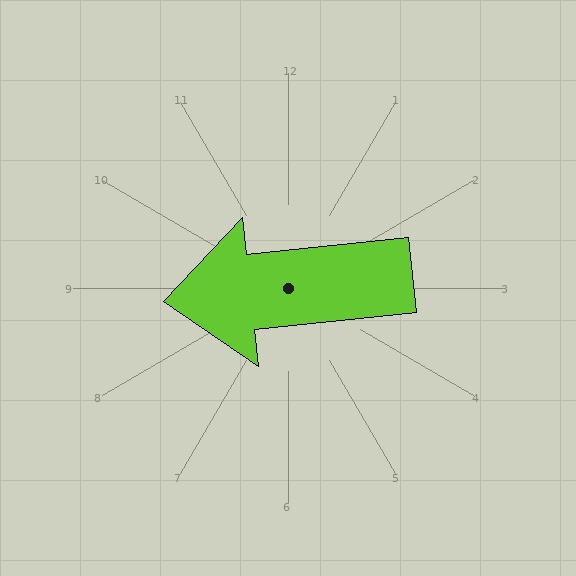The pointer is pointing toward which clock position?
Roughly 9 o'clock.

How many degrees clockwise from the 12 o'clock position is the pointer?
Approximately 264 degrees.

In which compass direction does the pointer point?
West.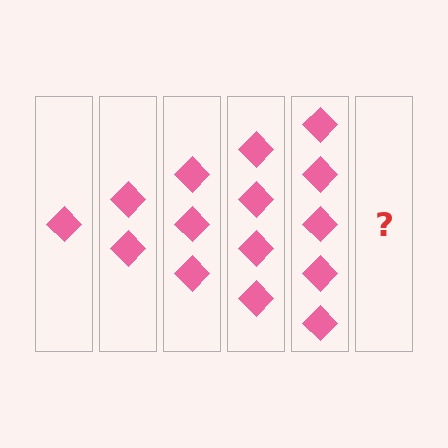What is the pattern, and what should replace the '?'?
The pattern is that each step adds one more diamond. The '?' should be 6 diamonds.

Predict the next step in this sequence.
The next step is 6 diamonds.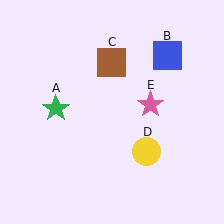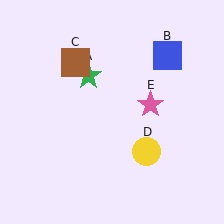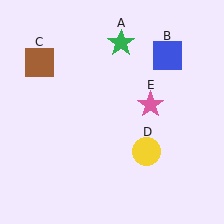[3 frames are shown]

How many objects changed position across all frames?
2 objects changed position: green star (object A), brown square (object C).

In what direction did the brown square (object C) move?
The brown square (object C) moved left.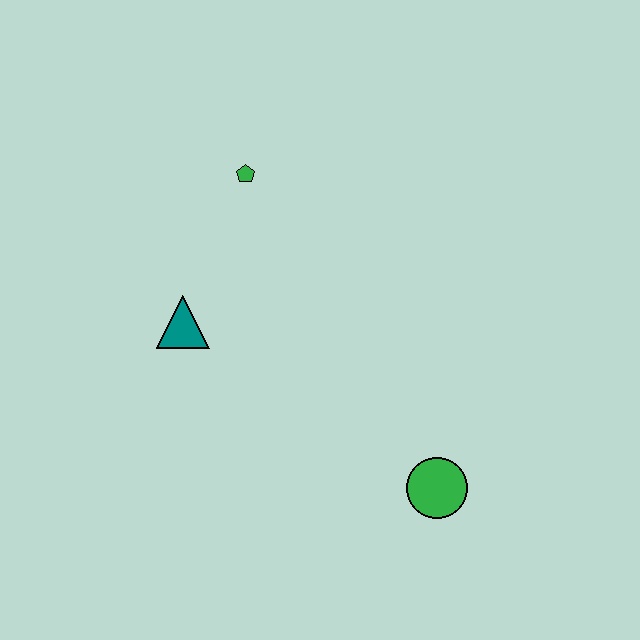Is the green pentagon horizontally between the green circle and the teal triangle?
Yes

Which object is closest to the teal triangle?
The green pentagon is closest to the teal triangle.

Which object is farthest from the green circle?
The green pentagon is farthest from the green circle.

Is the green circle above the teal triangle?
No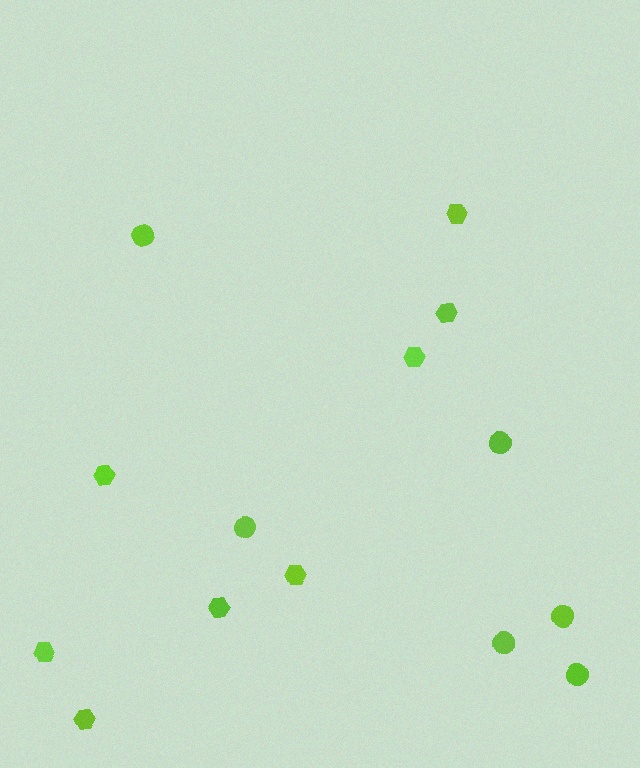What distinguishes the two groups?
There are 2 groups: one group of circles (6) and one group of hexagons (8).